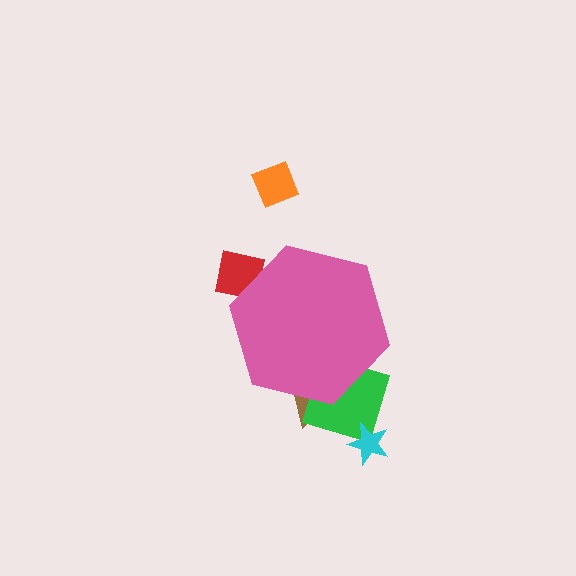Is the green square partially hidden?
Yes, the green square is partially hidden behind the pink hexagon.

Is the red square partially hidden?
Yes, the red square is partially hidden behind the pink hexagon.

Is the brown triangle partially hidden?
Yes, the brown triangle is partially hidden behind the pink hexagon.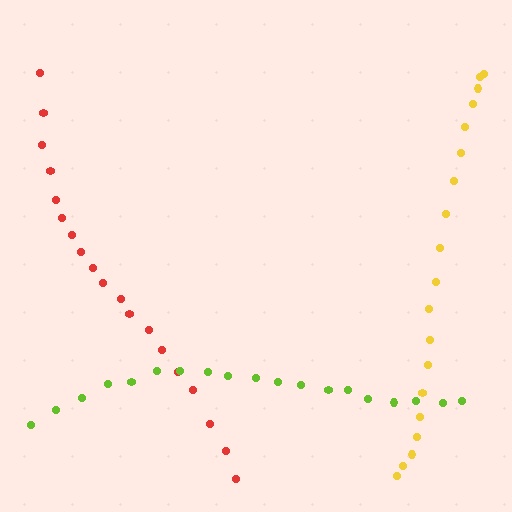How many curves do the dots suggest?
There are 3 distinct paths.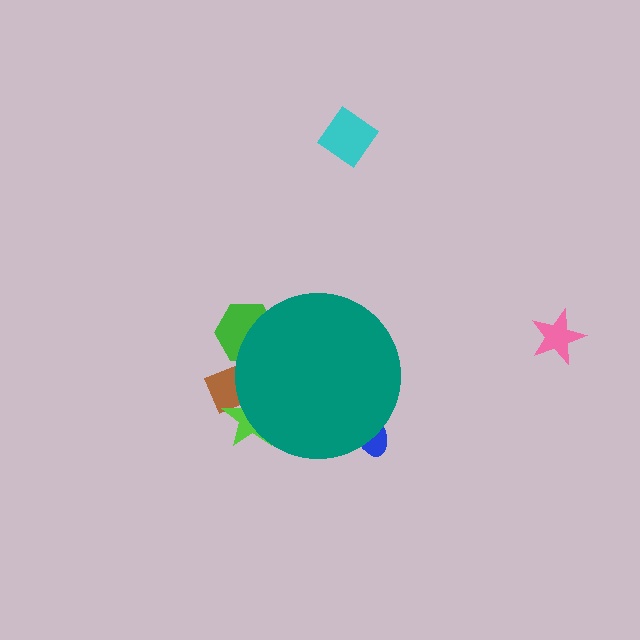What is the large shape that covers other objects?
A teal circle.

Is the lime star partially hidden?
Yes, the lime star is partially hidden behind the teal circle.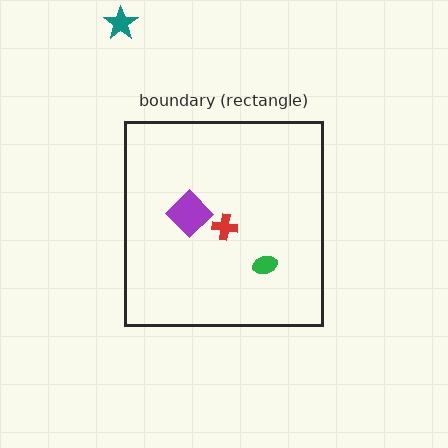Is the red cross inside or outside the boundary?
Inside.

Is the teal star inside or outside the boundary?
Outside.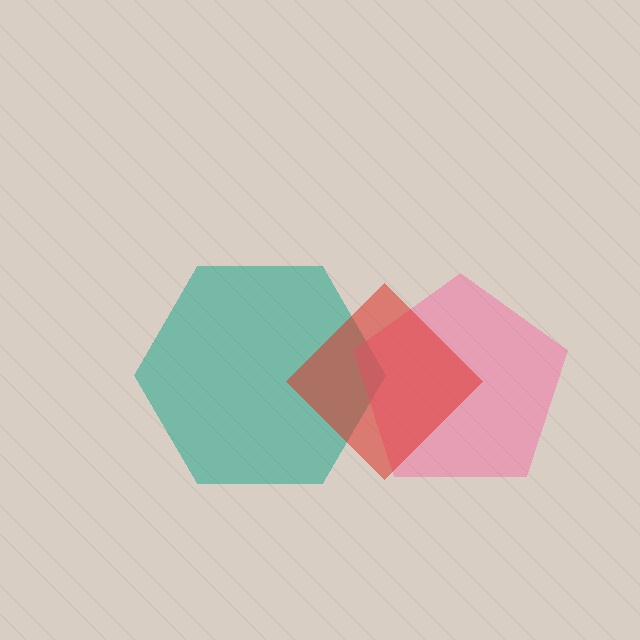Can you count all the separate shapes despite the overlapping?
Yes, there are 3 separate shapes.